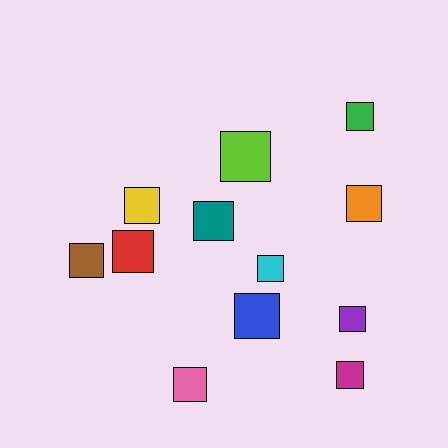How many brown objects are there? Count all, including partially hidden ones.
There is 1 brown object.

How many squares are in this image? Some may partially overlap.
There are 12 squares.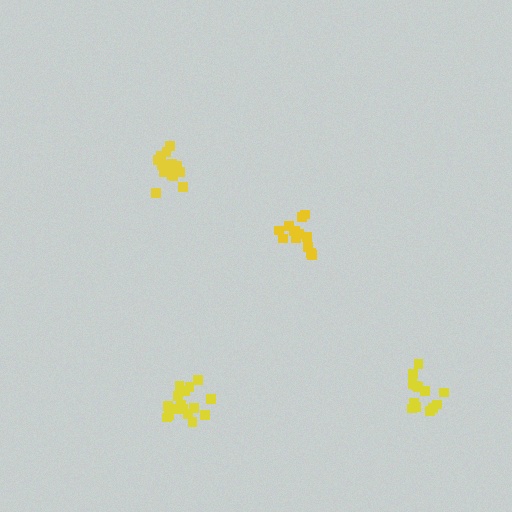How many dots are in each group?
Group 1: 13 dots, Group 2: 13 dots, Group 3: 15 dots, Group 4: 17 dots (58 total).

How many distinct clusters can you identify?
There are 4 distinct clusters.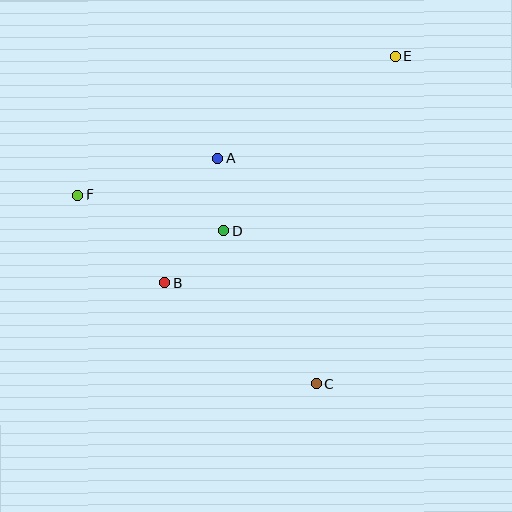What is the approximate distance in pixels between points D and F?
The distance between D and F is approximately 150 pixels.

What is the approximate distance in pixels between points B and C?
The distance between B and C is approximately 182 pixels.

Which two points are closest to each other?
Points A and D are closest to each other.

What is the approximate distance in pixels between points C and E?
The distance between C and E is approximately 337 pixels.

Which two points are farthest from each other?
Points E and F are farthest from each other.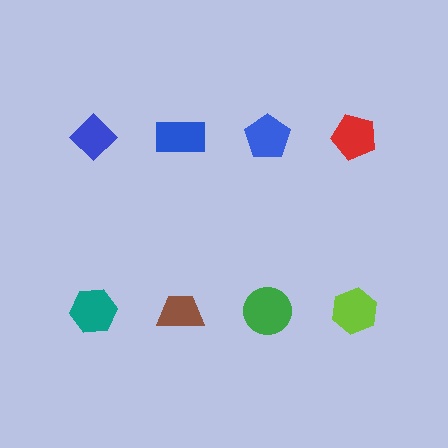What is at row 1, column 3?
A blue pentagon.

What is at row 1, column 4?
A red pentagon.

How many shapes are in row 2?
4 shapes.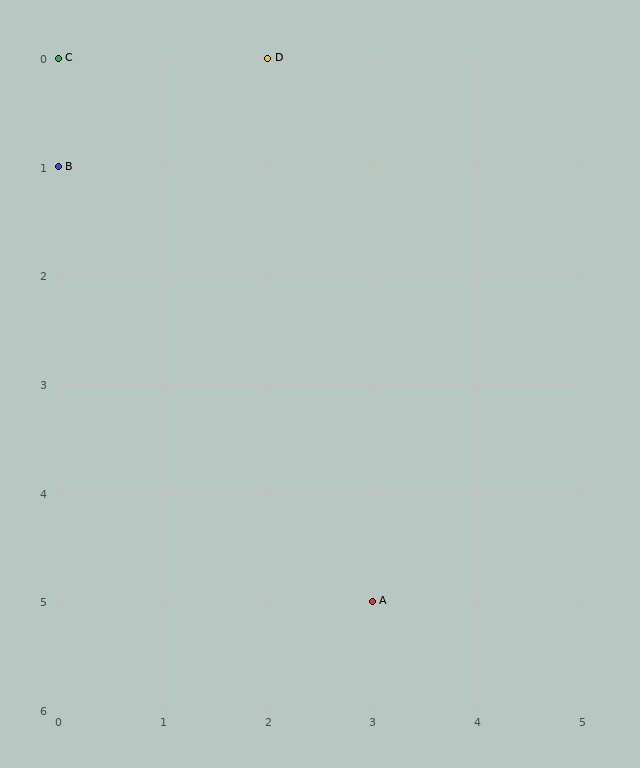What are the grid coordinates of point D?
Point D is at grid coordinates (2, 0).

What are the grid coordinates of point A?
Point A is at grid coordinates (3, 5).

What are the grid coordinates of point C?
Point C is at grid coordinates (0, 0).